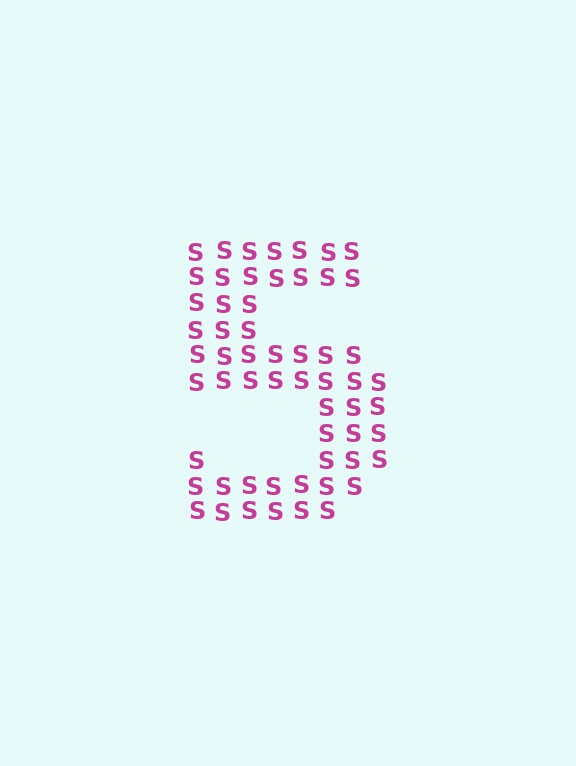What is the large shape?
The large shape is the digit 5.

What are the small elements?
The small elements are letter S's.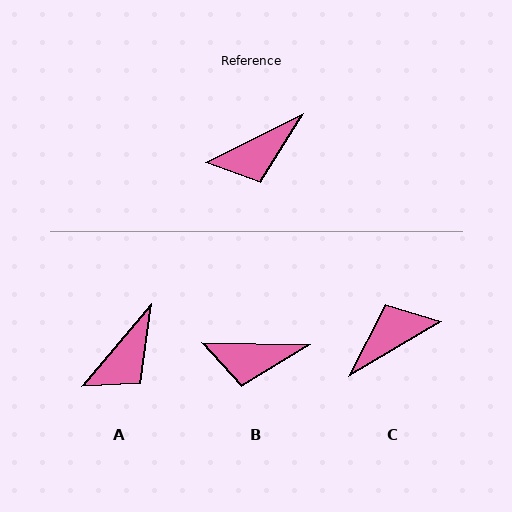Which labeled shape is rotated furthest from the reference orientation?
C, about 176 degrees away.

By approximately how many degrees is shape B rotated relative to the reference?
Approximately 27 degrees clockwise.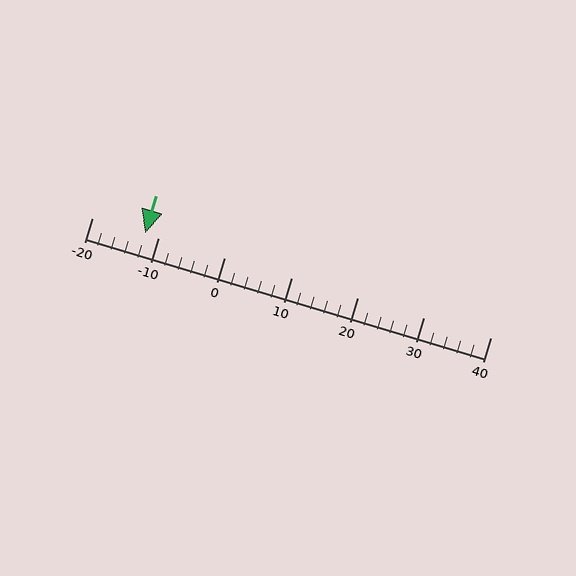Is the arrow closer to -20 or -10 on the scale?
The arrow is closer to -10.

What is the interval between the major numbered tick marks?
The major tick marks are spaced 10 units apart.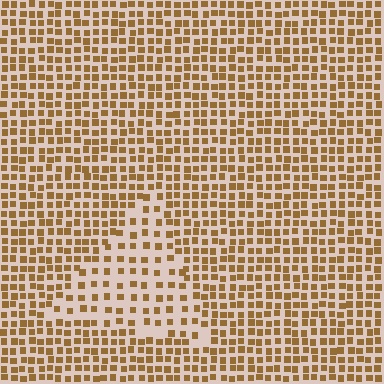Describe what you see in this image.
The image contains small brown elements arranged at two different densities. A triangle-shaped region is visible where the elements are less densely packed than the surrounding area.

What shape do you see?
I see a triangle.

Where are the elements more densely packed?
The elements are more densely packed outside the triangle boundary.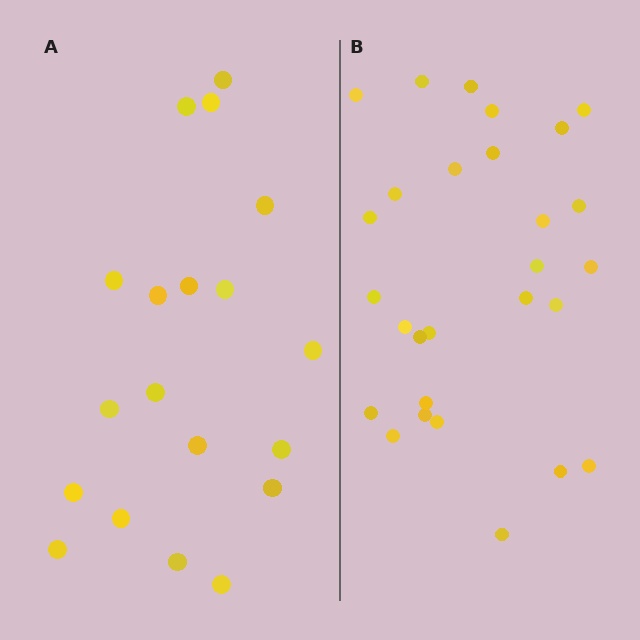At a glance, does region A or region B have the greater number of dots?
Region B (the right region) has more dots.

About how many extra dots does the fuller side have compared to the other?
Region B has roughly 8 or so more dots than region A.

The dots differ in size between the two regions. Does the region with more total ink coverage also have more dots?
No. Region A has more total ink coverage because its dots are larger, but region B actually contains more individual dots. Total area can be misleading — the number of items is what matters here.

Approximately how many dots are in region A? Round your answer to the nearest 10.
About 20 dots. (The exact count is 19, which rounds to 20.)